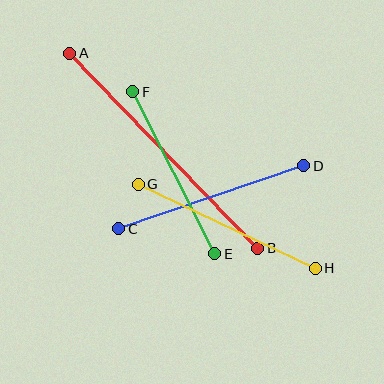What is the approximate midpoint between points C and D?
The midpoint is at approximately (211, 197) pixels.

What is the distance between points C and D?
The distance is approximately 195 pixels.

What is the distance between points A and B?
The distance is approximately 271 pixels.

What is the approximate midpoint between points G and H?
The midpoint is at approximately (227, 226) pixels.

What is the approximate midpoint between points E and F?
The midpoint is at approximately (174, 173) pixels.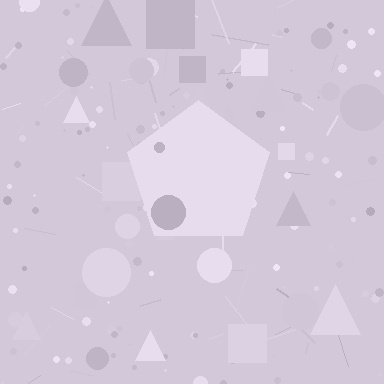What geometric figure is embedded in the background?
A pentagon is embedded in the background.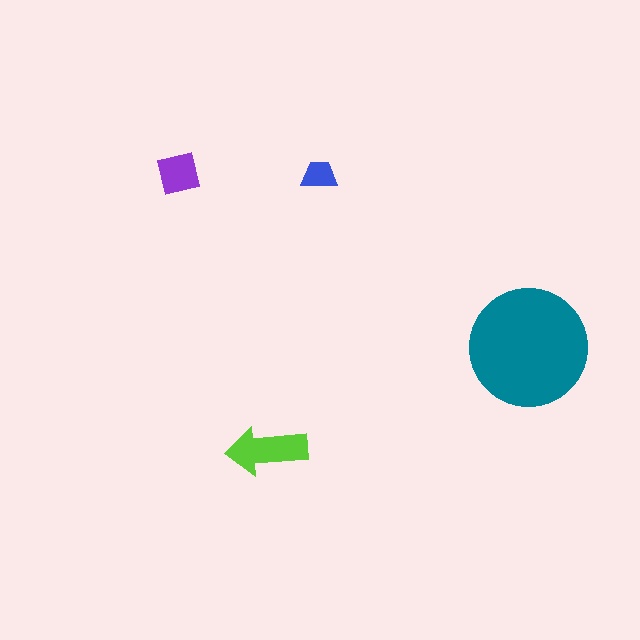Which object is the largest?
The teal circle.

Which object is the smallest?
The blue trapezoid.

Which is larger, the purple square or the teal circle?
The teal circle.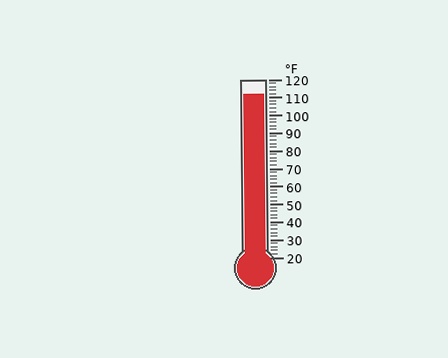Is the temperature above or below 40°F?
The temperature is above 40°F.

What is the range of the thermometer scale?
The thermometer scale ranges from 20°F to 120°F.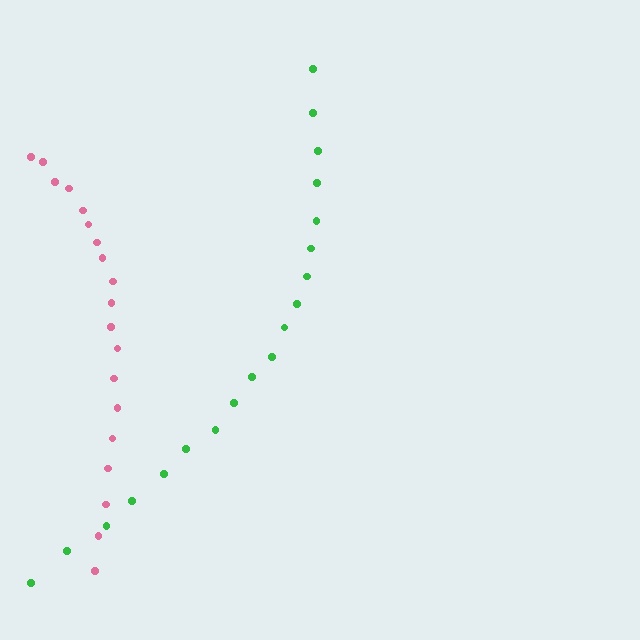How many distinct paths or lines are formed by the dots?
There are 2 distinct paths.